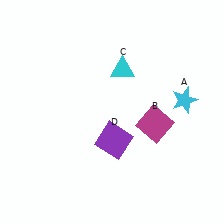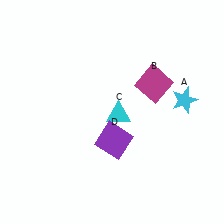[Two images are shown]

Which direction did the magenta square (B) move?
The magenta square (B) moved up.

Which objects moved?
The objects that moved are: the magenta square (B), the cyan triangle (C).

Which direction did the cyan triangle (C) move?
The cyan triangle (C) moved down.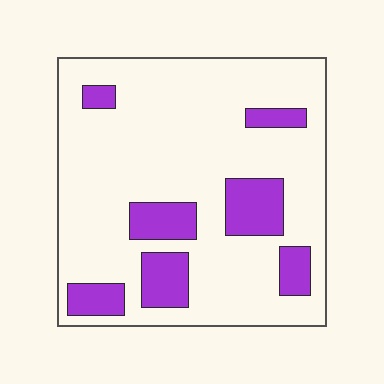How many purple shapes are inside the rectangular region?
7.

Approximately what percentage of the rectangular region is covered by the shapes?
Approximately 20%.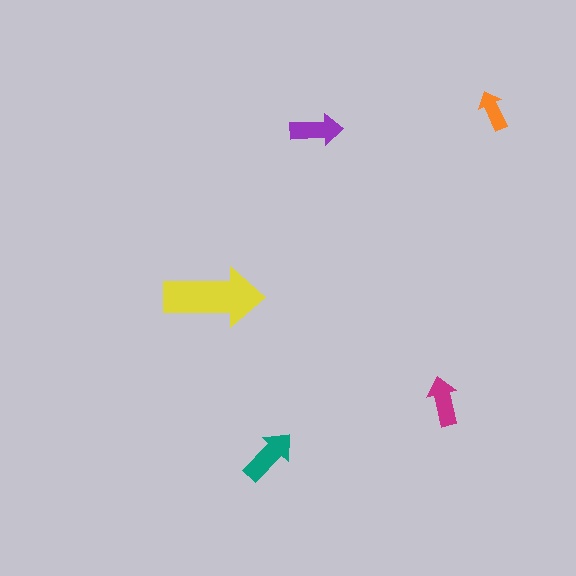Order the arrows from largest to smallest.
the yellow one, the teal one, the purple one, the magenta one, the orange one.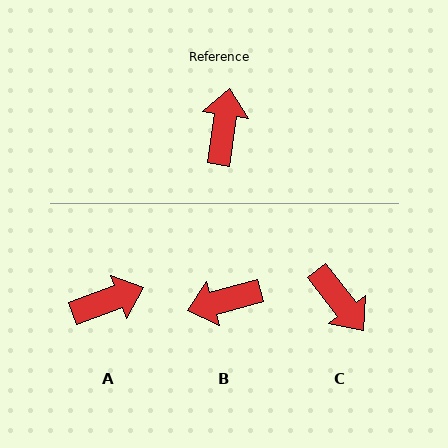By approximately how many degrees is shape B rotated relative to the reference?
Approximately 114 degrees counter-clockwise.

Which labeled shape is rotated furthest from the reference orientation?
C, about 134 degrees away.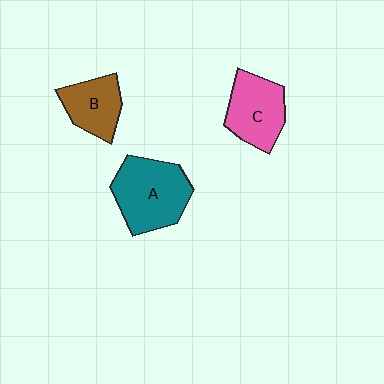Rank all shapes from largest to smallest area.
From largest to smallest: A (teal), C (pink), B (brown).